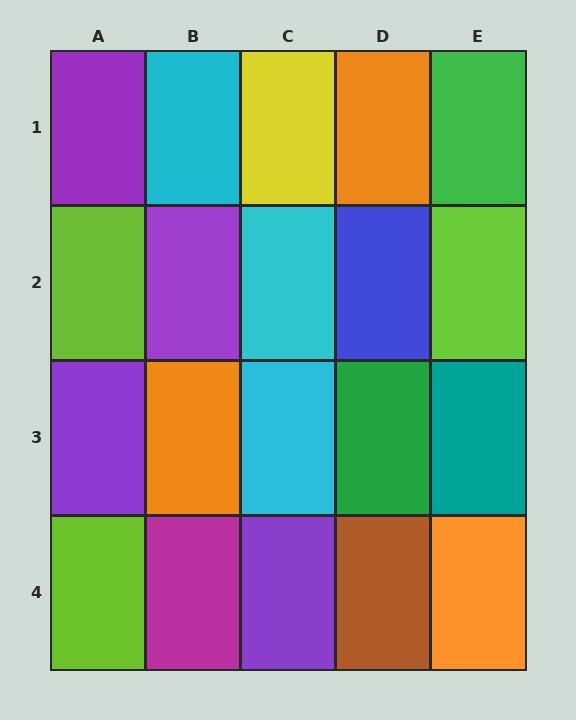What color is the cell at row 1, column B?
Cyan.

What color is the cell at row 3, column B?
Orange.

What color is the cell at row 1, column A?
Purple.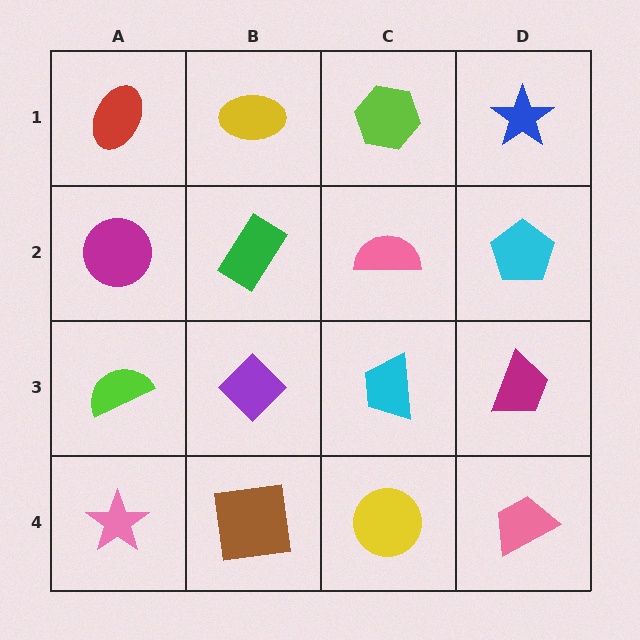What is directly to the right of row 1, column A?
A yellow ellipse.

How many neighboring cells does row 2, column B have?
4.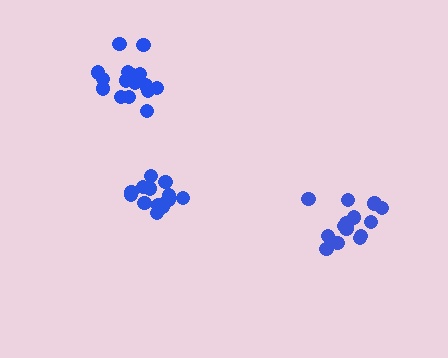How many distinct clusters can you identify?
There are 3 distinct clusters.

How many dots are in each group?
Group 1: 16 dots, Group 2: 14 dots, Group 3: 13 dots (43 total).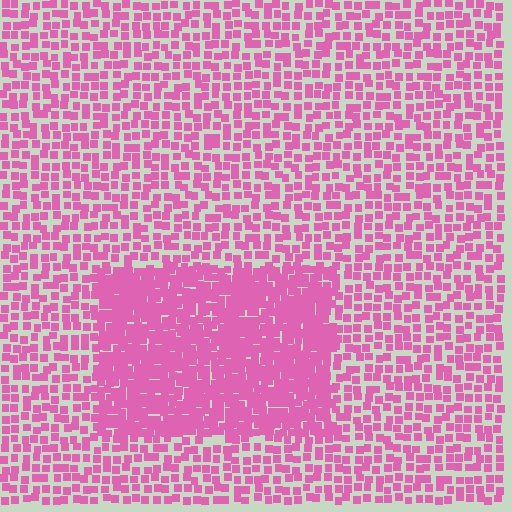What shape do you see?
I see a rectangle.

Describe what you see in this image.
The image contains small pink elements arranged at two different densities. A rectangle-shaped region is visible where the elements are more densely packed than the surrounding area.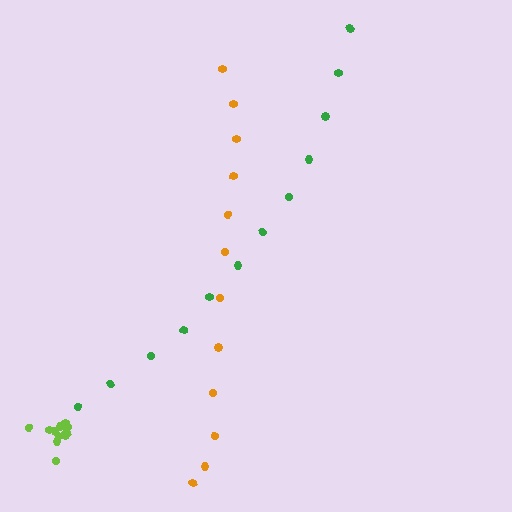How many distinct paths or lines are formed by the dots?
There are 3 distinct paths.